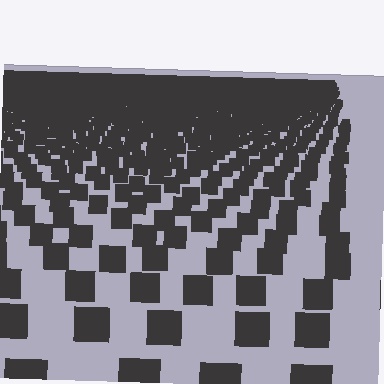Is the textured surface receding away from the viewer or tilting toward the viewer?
The surface is receding away from the viewer. Texture elements get smaller and denser toward the top.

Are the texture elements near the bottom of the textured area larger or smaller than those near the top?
Larger. Near the bottom, elements are closer to the viewer and appear at a bigger on-screen size.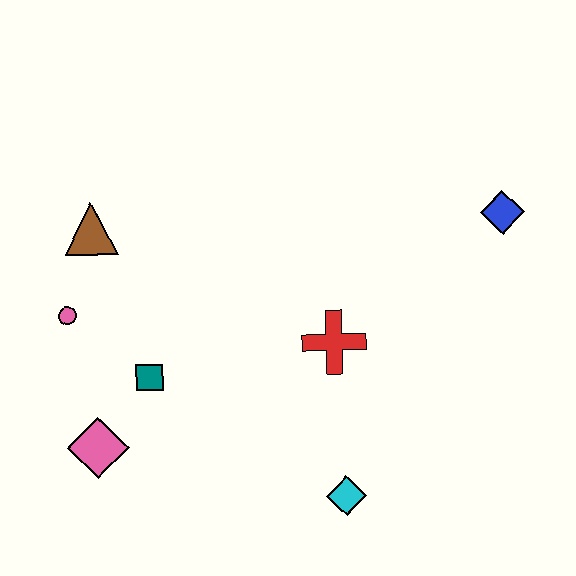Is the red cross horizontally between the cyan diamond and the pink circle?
Yes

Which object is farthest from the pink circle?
The blue diamond is farthest from the pink circle.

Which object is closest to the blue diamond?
The red cross is closest to the blue diamond.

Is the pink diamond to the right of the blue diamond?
No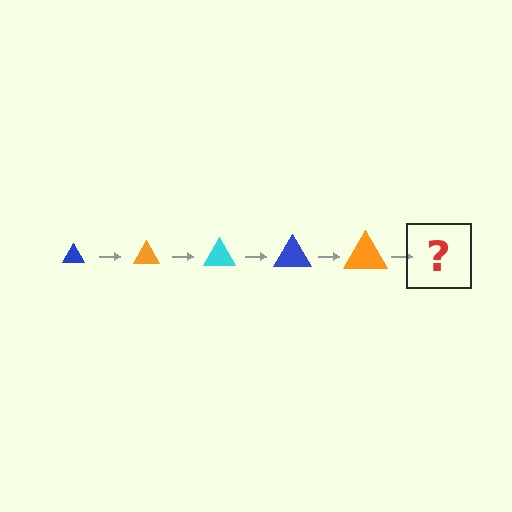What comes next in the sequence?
The next element should be a cyan triangle, larger than the previous one.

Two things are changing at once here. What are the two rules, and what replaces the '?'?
The two rules are that the triangle grows larger each step and the color cycles through blue, orange, and cyan. The '?' should be a cyan triangle, larger than the previous one.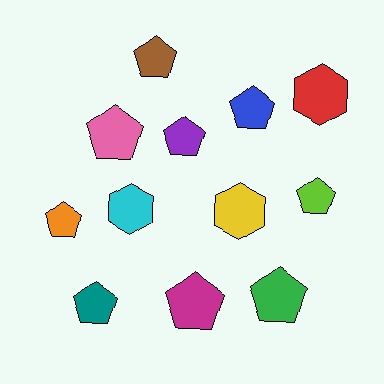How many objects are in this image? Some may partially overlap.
There are 12 objects.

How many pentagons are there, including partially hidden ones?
There are 9 pentagons.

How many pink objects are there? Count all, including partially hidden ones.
There is 1 pink object.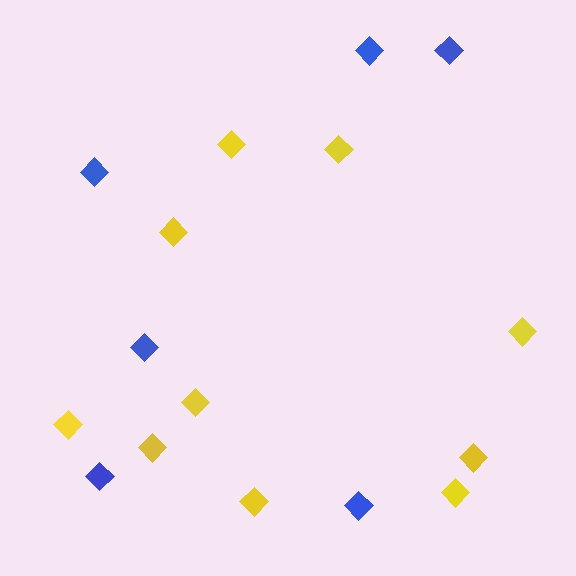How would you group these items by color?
There are 2 groups: one group of blue diamonds (6) and one group of yellow diamonds (10).